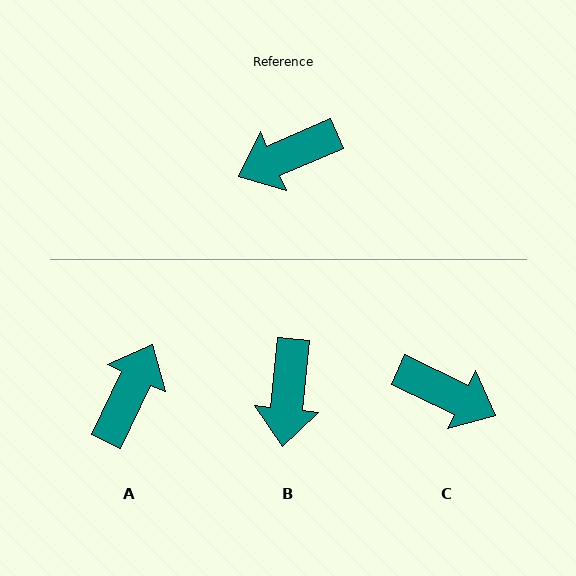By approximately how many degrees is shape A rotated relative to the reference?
Approximately 139 degrees clockwise.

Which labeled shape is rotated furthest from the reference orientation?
A, about 139 degrees away.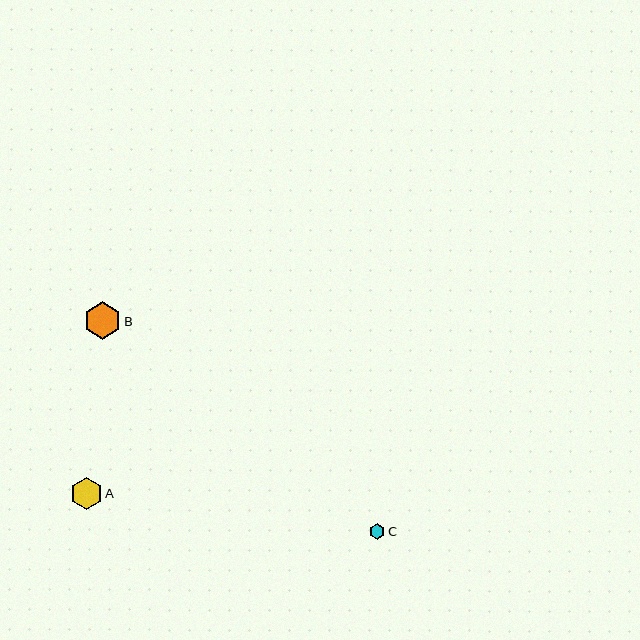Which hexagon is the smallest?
Hexagon C is the smallest with a size of approximately 15 pixels.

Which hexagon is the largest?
Hexagon B is the largest with a size of approximately 37 pixels.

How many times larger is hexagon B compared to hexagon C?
Hexagon B is approximately 2.4 times the size of hexagon C.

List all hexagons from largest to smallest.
From largest to smallest: B, A, C.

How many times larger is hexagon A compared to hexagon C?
Hexagon A is approximately 2.0 times the size of hexagon C.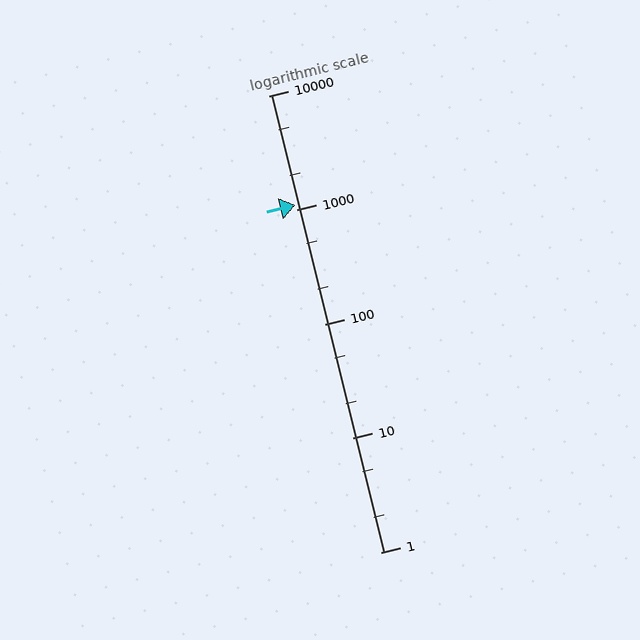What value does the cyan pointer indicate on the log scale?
The pointer indicates approximately 1100.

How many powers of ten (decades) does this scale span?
The scale spans 4 decades, from 1 to 10000.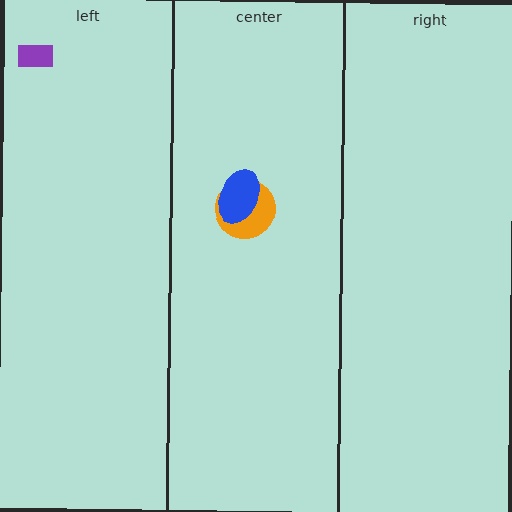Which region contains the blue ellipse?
The center region.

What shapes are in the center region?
The orange circle, the blue ellipse.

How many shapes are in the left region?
1.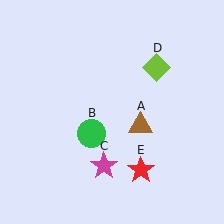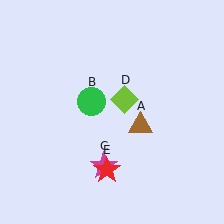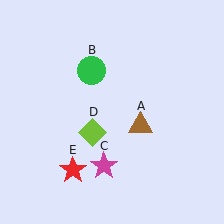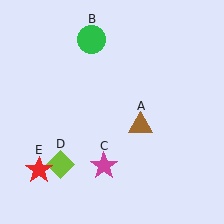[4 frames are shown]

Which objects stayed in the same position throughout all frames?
Brown triangle (object A) and magenta star (object C) remained stationary.